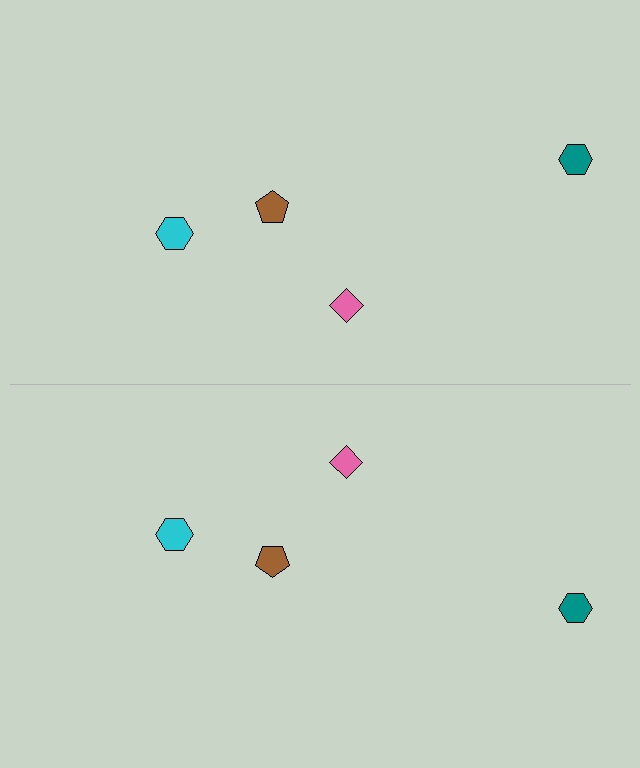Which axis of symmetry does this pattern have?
The pattern has a horizontal axis of symmetry running through the center of the image.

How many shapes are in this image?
There are 8 shapes in this image.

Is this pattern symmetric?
Yes, this pattern has bilateral (reflection) symmetry.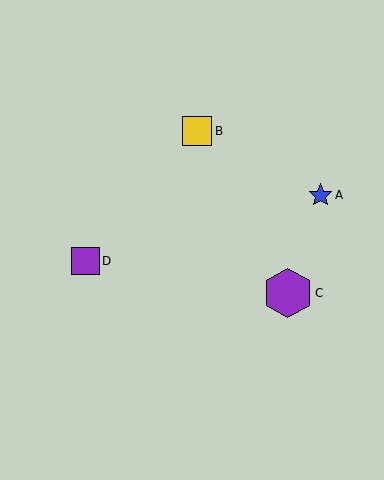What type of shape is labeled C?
Shape C is a purple hexagon.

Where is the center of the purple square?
The center of the purple square is at (86, 261).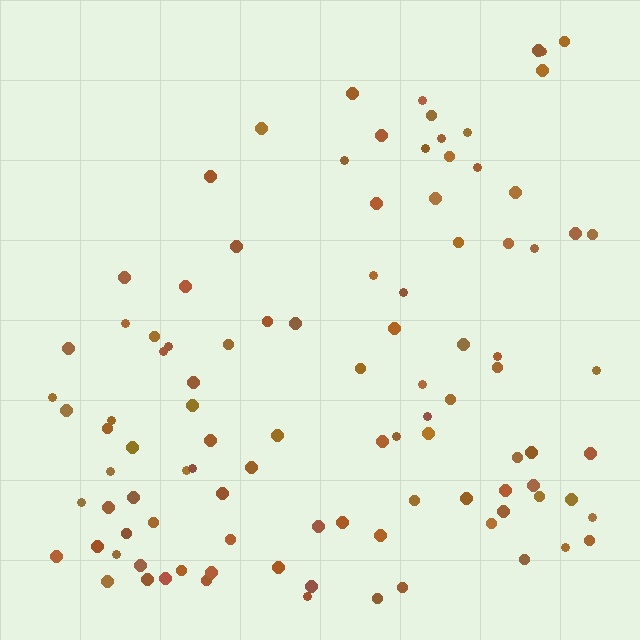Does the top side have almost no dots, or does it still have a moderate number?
Still a moderate number, just noticeably fewer than the bottom.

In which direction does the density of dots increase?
From top to bottom, with the bottom side densest.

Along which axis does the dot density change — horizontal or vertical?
Vertical.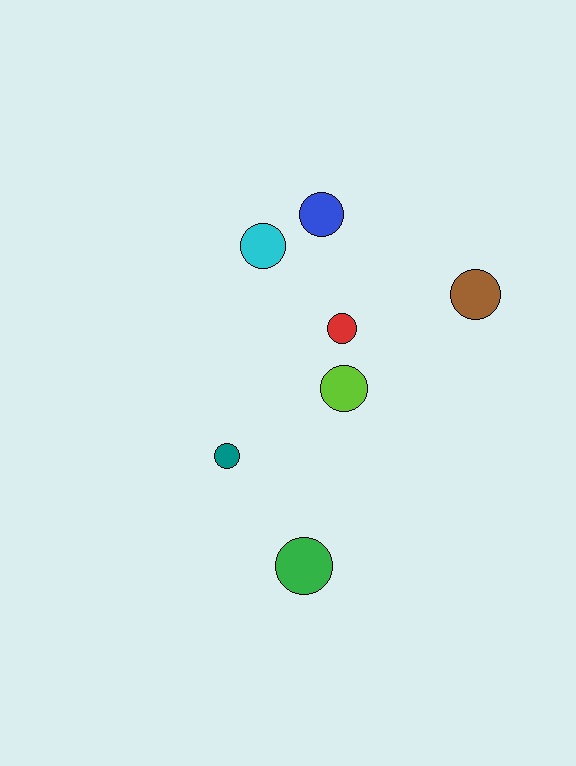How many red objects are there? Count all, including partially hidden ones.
There is 1 red object.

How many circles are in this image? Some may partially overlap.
There are 7 circles.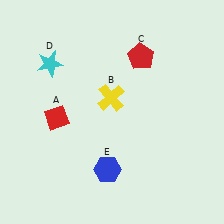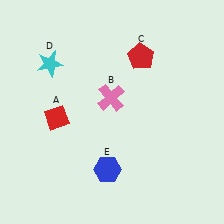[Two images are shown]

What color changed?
The cross (B) changed from yellow in Image 1 to pink in Image 2.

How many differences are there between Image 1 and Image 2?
There is 1 difference between the two images.